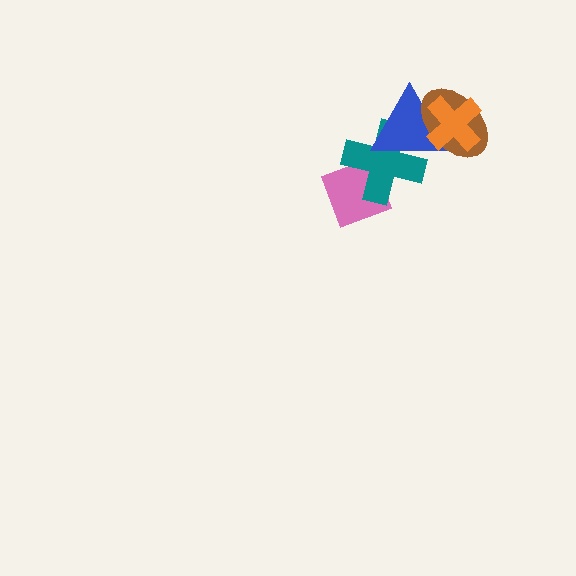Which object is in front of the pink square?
The teal cross is in front of the pink square.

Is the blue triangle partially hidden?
Yes, it is partially covered by another shape.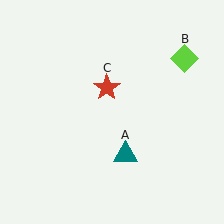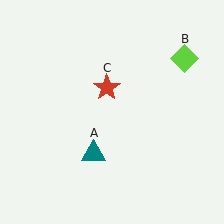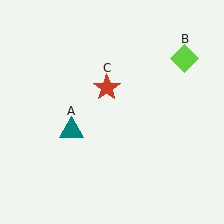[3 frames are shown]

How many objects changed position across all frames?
1 object changed position: teal triangle (object A).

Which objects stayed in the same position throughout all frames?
Lime diamond (object B) and red star (object C) remained stationary.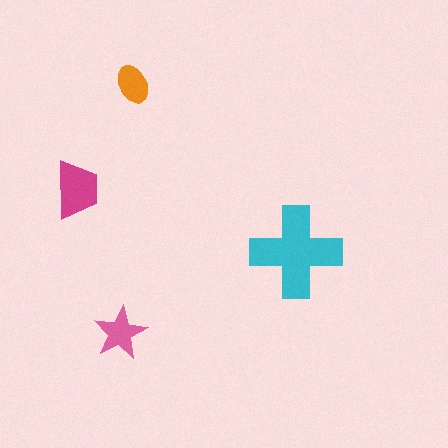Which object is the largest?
The cyan cross.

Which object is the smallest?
The orange ellipse.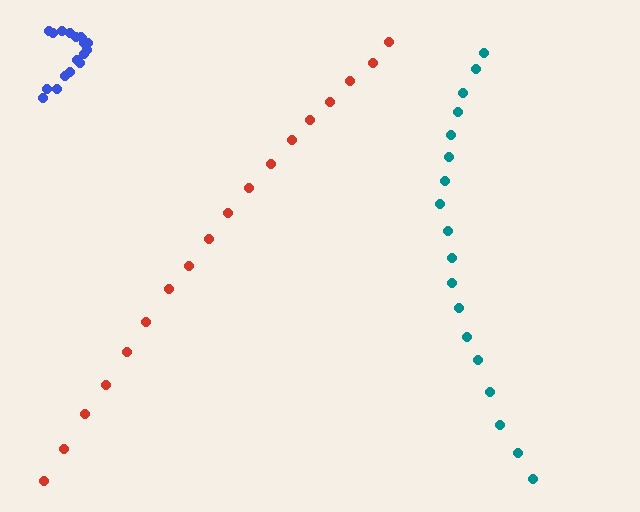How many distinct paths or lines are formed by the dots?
There are 3 distinct paths.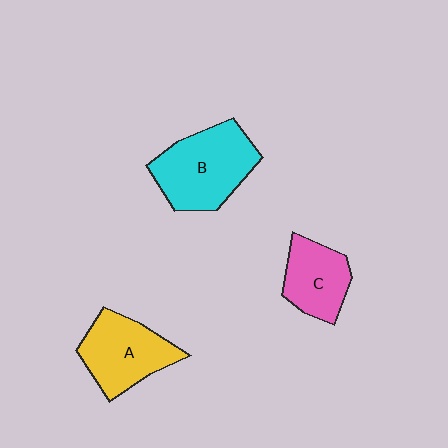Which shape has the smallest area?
Shape C (pink).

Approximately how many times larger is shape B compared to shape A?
Approximately 1.2 times.